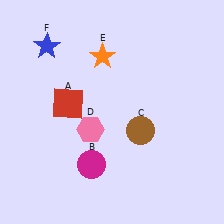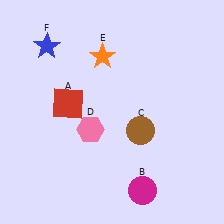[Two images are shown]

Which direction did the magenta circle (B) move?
The magenta circle (B) moved right.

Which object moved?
The magenta circle (B) moved right.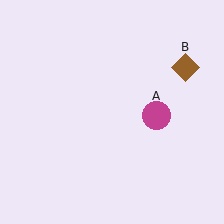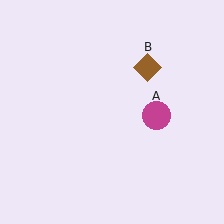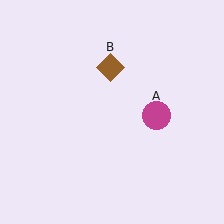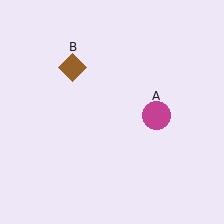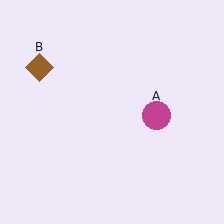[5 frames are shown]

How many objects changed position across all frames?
1 object changed position: brown diamond (object B).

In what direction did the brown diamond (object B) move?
The brown diamond (object B) moved left.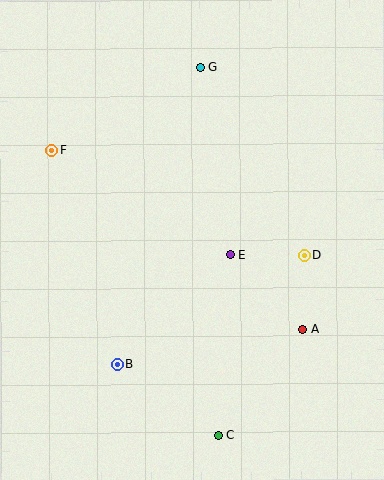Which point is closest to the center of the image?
Point E at (231, 254) is closest to the center.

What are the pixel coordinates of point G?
Point G is at (200, 67).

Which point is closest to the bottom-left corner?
Point B is closest to the bottom-left corner.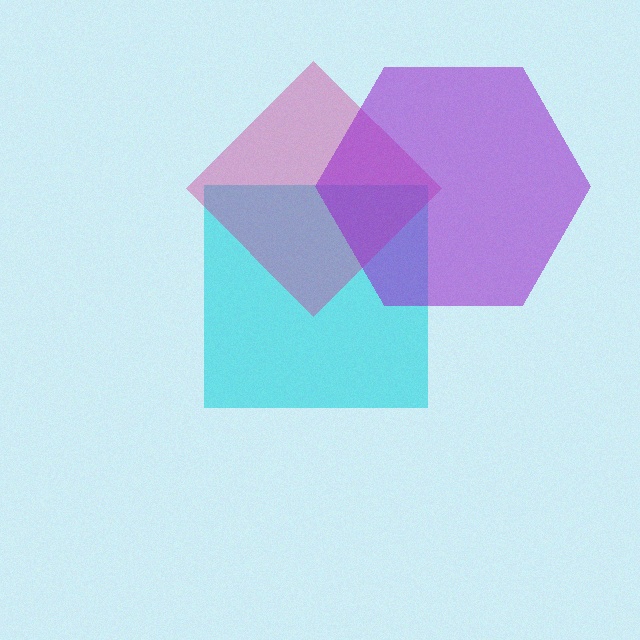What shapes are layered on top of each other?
The layered shapes are: a cyan square, a magenta diamond, a purple hexagon.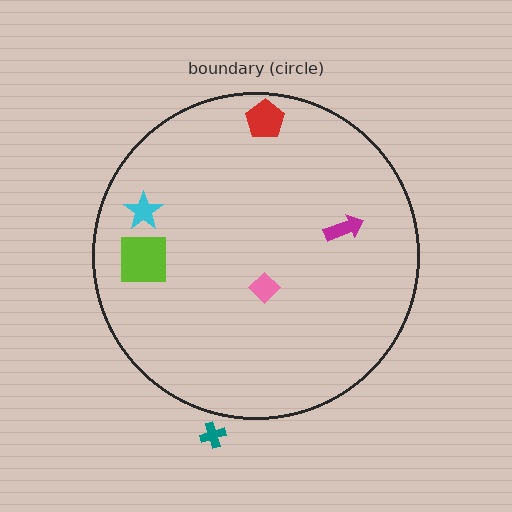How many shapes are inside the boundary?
5 inside, 1 outside.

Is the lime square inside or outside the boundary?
Inside.